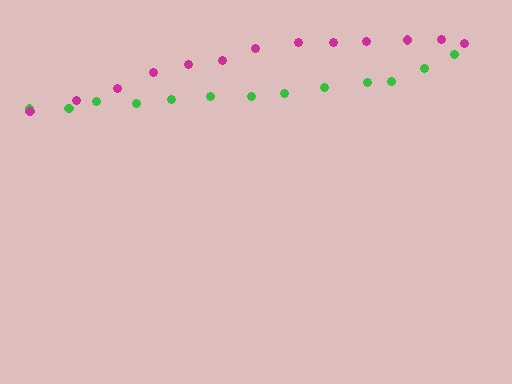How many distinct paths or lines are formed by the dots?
There are 2 distinct paths.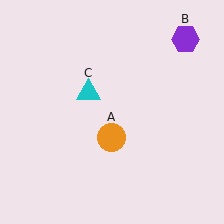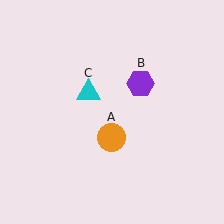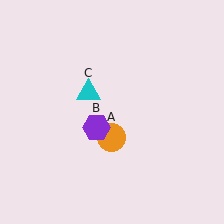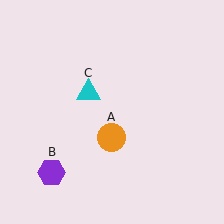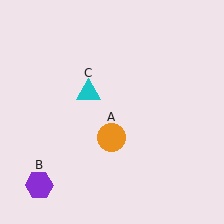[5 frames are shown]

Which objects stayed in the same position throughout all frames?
Orange circle (object A) and cyan triangle (object C) remained stationary.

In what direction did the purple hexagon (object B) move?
The purple hexagon (object B) moved down and to the left.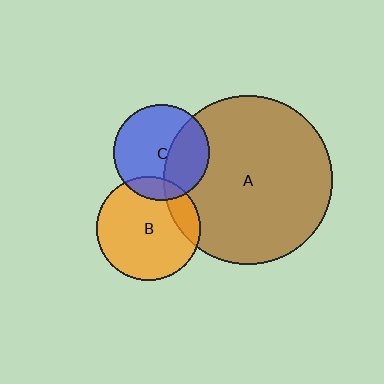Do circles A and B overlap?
Yes.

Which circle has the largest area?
Circle A (brown).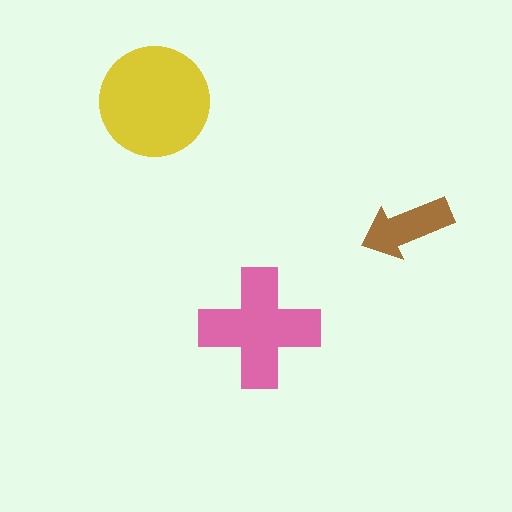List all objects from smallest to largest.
The brown arrow, the pink cross, the yellow circle.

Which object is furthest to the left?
The yellow circle is leftmost.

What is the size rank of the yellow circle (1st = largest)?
1st.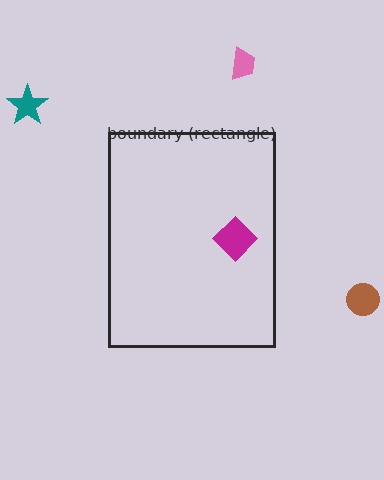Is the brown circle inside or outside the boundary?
Outside.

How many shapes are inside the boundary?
1 inside, 3 outside.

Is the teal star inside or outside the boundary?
Outside.